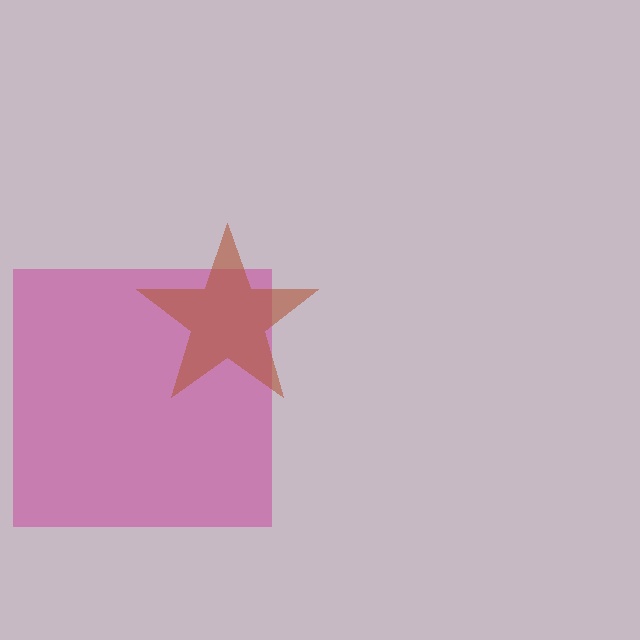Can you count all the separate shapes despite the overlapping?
Yes, there are 2 separate shapes.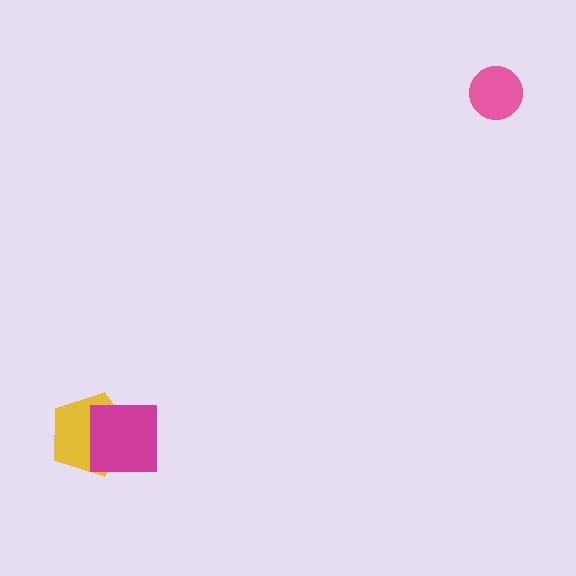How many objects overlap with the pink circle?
0 objects overlap with the pink circle.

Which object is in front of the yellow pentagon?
The magenta square is in front of the yellow pentagon.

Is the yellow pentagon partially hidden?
Yes, it is partially covered by another shape.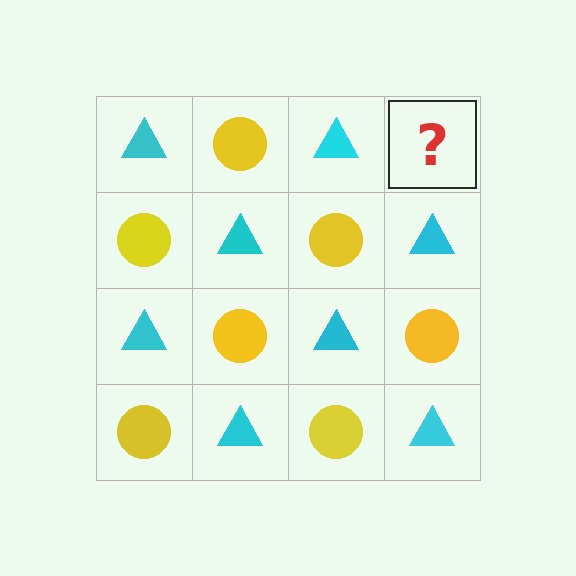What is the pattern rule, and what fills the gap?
The rule is that it alternates cyan triangle and yellow circle in a checkerboard pattern. The gap should be filled with a yellow circle.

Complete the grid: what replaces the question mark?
The question mark should be replaced with a yellow circle.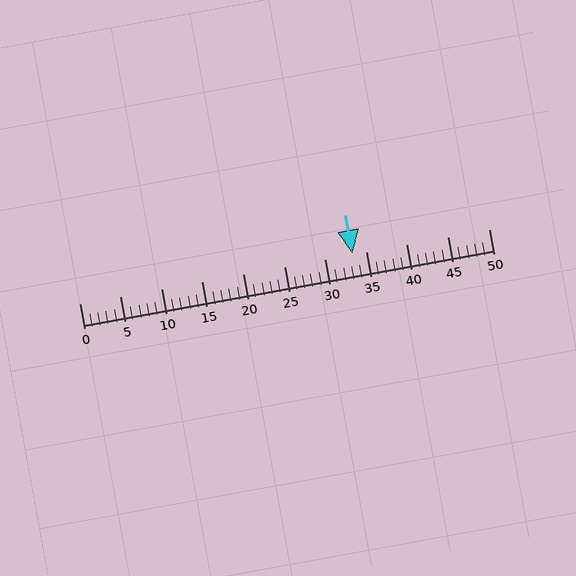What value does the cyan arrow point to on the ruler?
The cyan arrow points to approximately 33.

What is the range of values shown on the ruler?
The ruler shows values from 0 to 50.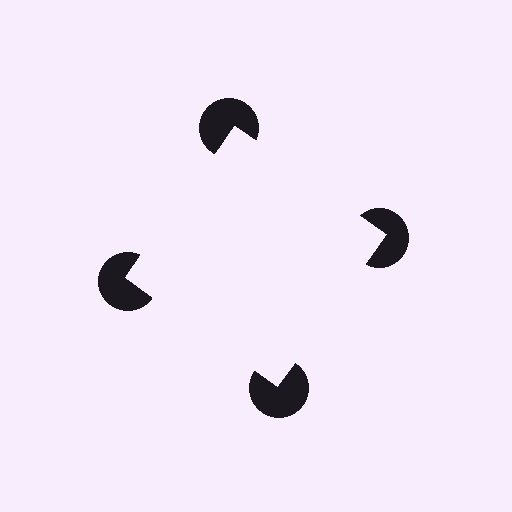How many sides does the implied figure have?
4 sides.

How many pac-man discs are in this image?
There are 4 — one at each vertex of the illusory square.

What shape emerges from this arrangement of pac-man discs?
An illusory square — its edges are inferred from the aligned wedge cuts in the pac-man discs, not physically drawn.